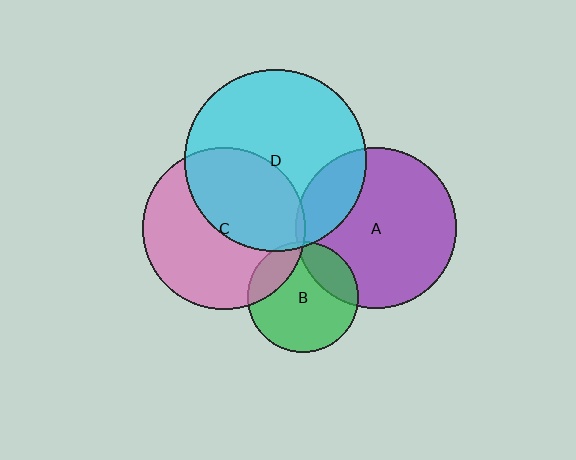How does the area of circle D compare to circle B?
Approximately 2.7 times.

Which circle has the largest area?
Circle D (cyan).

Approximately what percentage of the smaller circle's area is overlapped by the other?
Approximately 45%.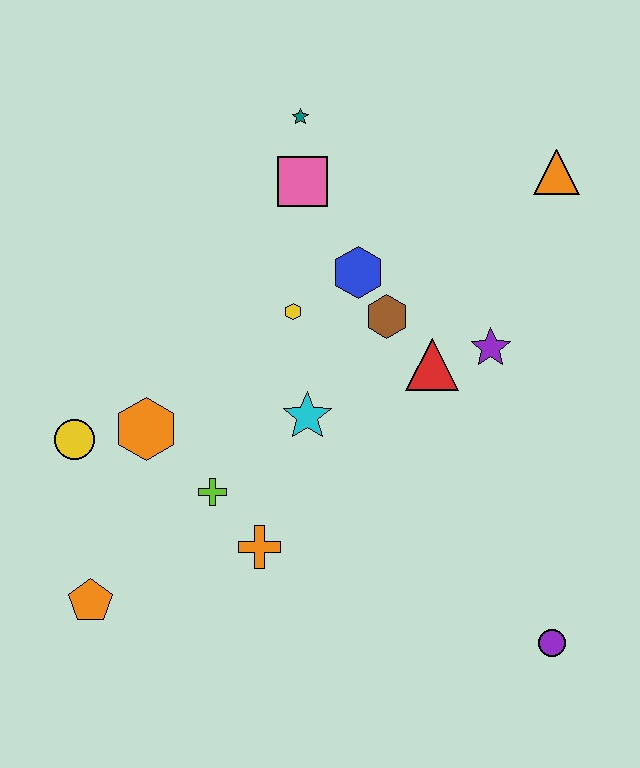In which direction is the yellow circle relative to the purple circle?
The yellow circle is to the left of the purple circle.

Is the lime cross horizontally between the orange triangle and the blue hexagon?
No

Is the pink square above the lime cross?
Yes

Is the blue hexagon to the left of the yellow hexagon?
No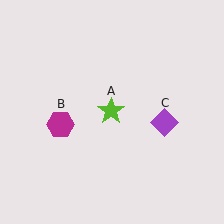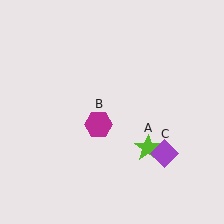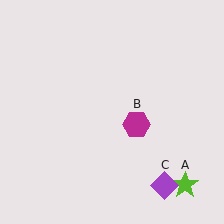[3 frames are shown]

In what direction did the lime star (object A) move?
The lime star (object A) moved down and to the right.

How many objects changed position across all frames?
3 objects changed position: lime star (object A), magenta hexagon (object B), purple diamond (object C).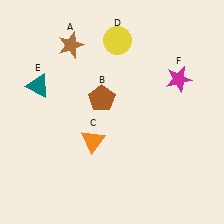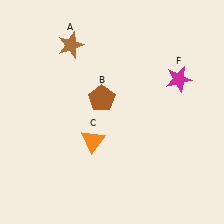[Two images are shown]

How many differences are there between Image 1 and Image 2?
There are 2 differences between the two images.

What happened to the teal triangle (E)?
The teal triangle (E) was removed in Image 2. It was in the top-left area of Image 1.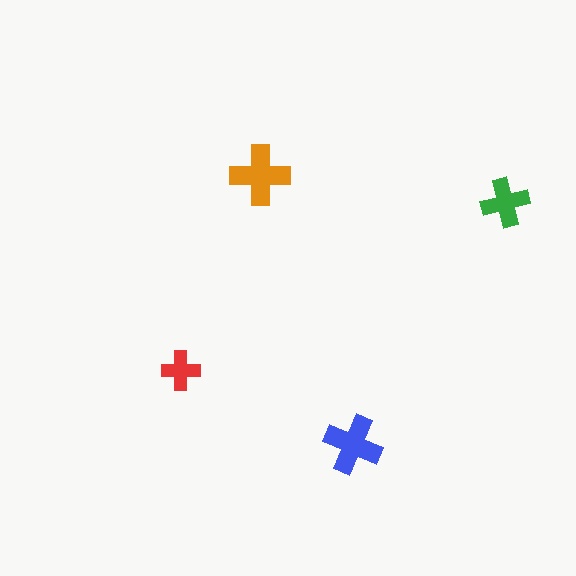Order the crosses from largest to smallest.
the orange one, the blue one, the green one, the red one.